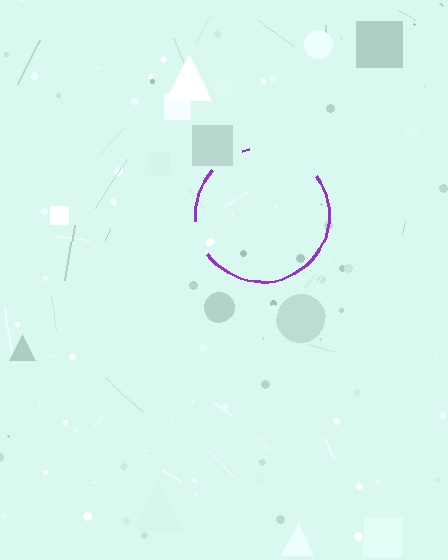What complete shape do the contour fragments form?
The contour fragments form a circle.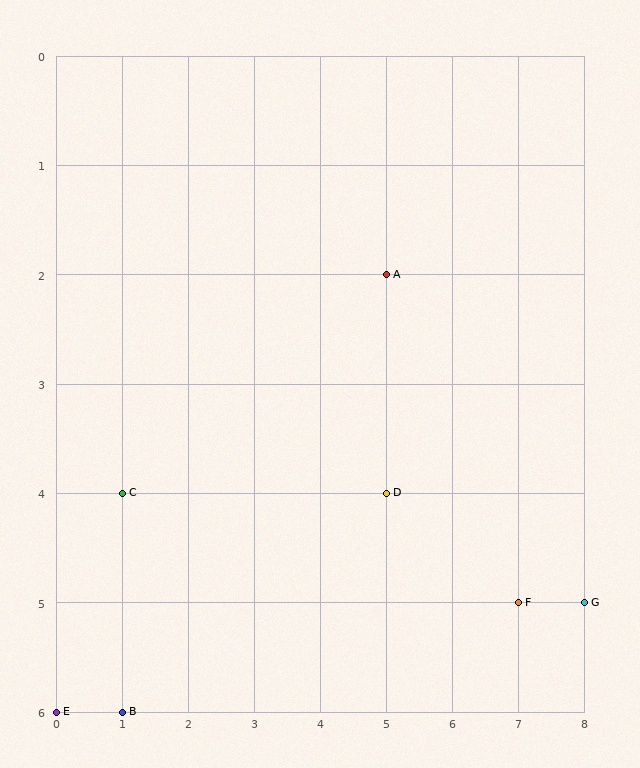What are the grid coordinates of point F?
Point F is at grid coordinates (7, 5).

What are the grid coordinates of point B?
Point B is at grid coordinates (1, 6).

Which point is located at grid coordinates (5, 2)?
Point A is at (5, 2).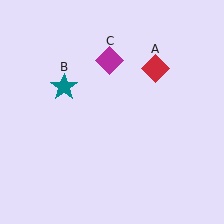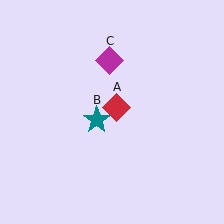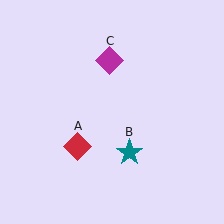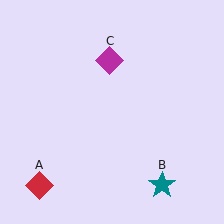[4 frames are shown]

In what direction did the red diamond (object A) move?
The red diamond (object A) moved down and to the left.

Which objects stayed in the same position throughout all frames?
Magenta diamond (object C) remained stationary.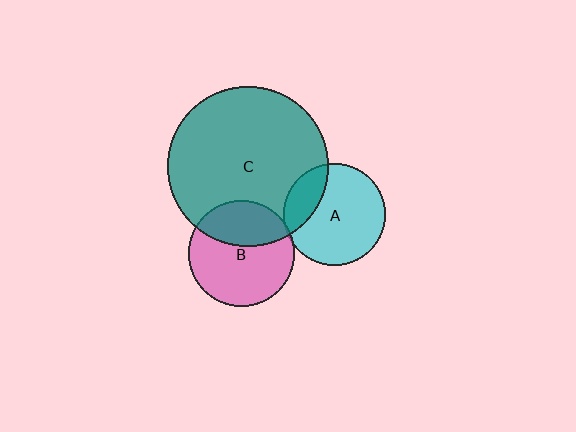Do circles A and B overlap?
Yes.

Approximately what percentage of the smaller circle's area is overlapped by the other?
Approximately 5%.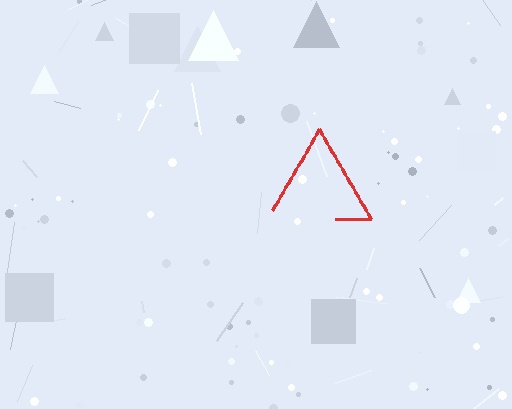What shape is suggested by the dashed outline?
The dashed outline suggests a triangle.